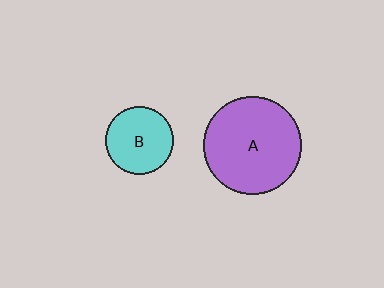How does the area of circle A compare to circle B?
Approximately 2.0 times.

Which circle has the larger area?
Circle A (purple).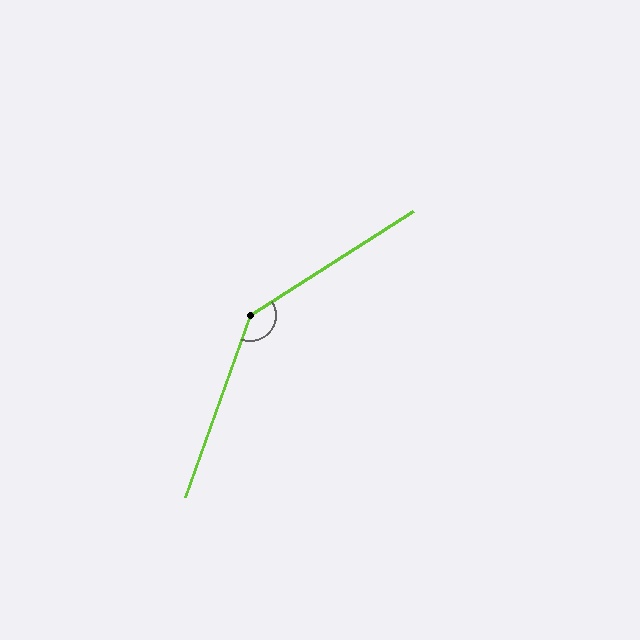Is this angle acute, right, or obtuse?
It is obtuse.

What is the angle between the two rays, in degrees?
Approximately 142 degrees.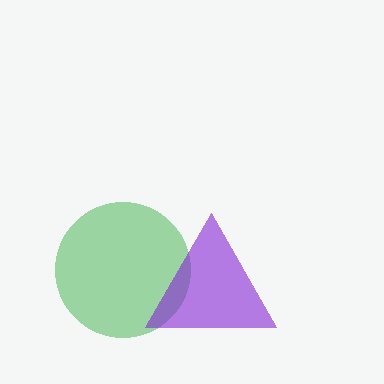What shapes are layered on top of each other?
The layered shapes are: a green circle, a purple triangle.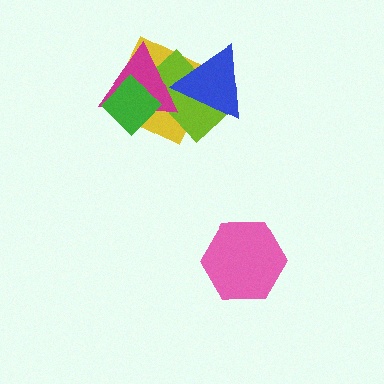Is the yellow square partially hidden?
Yes, it is partially covered by another shape.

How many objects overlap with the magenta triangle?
4 objects overlap with the magenta triangle.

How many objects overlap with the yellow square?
4 objects overlap with the yellow square.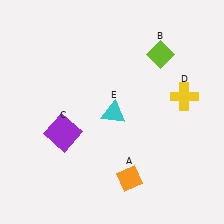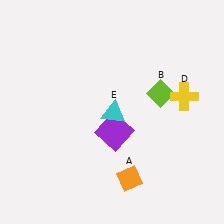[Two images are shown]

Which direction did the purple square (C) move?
The purple square (C) moved right.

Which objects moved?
The objects that moved are: the lime diamond (B), the purple square (C).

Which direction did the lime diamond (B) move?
The lime diamond (B) moved down.